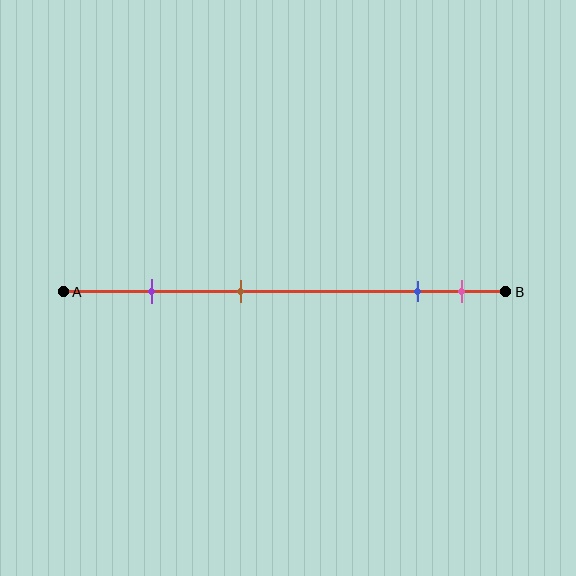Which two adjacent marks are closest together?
The blue and pink marks are the closest adjacent pair.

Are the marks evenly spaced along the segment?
No, the marks are not evenly spaced.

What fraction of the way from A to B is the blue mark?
The blue mark is approximately 80% (0.8) of the way from A to B.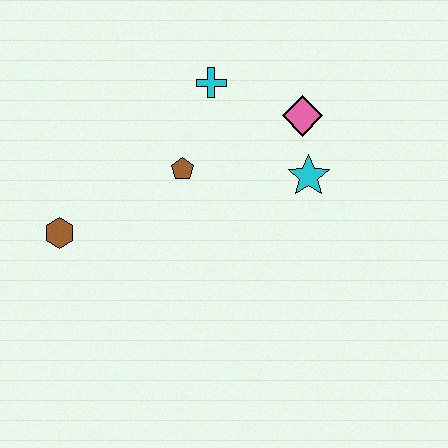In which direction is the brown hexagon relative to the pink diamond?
The brown hexagon is to the left of the pink diamond.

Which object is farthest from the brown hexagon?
The pink diamond is farthest from the brown hexagon.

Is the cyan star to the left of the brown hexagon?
No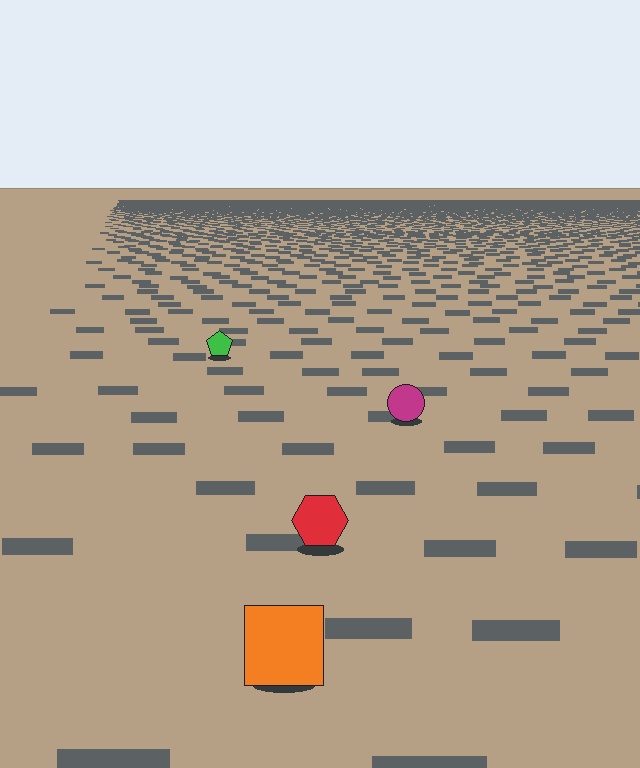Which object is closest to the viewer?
The orange square is closest. The texture marks near it are larger and more spread out.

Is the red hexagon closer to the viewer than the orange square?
No. The orange square is closer — you can tell from the texture gradient: the ground texture is coarser near it.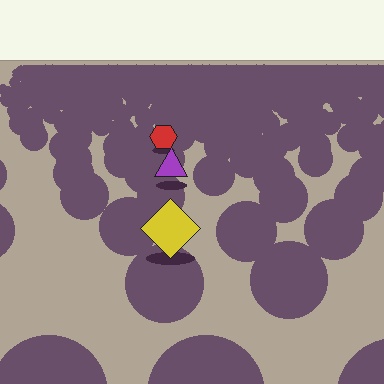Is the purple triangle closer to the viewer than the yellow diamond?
No. The yellow diamond is closer — you can tell from the texture gradient: the ground texture is coarser near it.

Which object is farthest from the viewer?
The red hexagon is farthest from the viewer. It appears smaller and the ground texture around it is denser.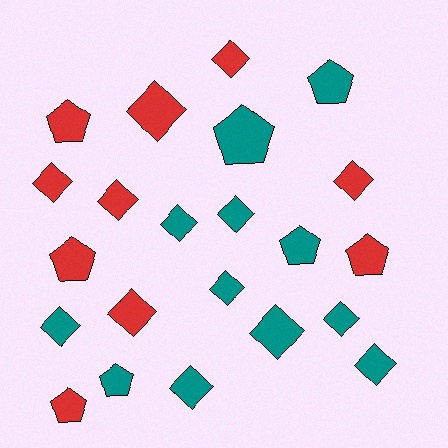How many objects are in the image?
There are 22 objects.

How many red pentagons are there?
There are 4 red pentagons.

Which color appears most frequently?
Teal, with 12 objects.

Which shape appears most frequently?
Diamond, with 14 objects.